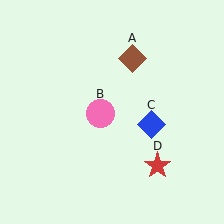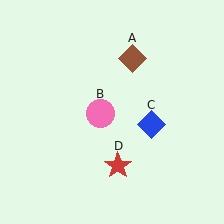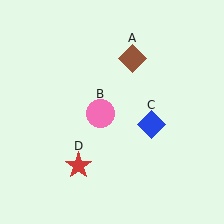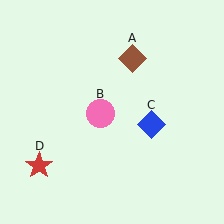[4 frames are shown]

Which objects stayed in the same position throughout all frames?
Brown diamond (object A) and pink circle (object B) and blue diamond (object C) remained stationary.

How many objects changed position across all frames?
1 object changed position: red star (object D).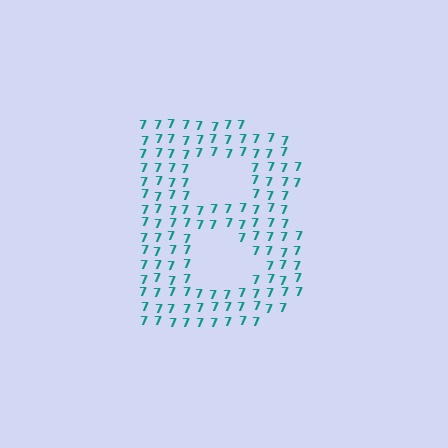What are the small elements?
The small elements are digit 7's.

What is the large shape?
The large shape is the letter B.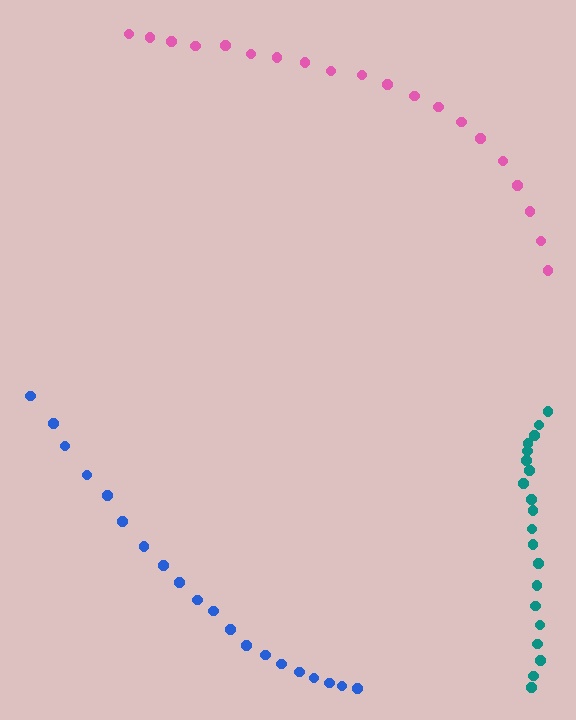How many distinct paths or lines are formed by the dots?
There are 3 distinct paths.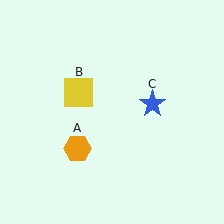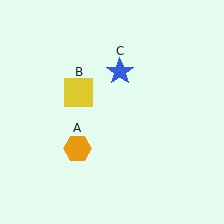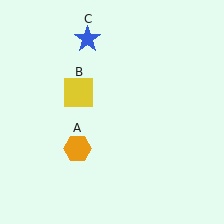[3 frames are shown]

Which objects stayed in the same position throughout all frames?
Orange hexagon (object A) and yellow square (object B) remained stationary.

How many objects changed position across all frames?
1 object changed position: blue star (object C).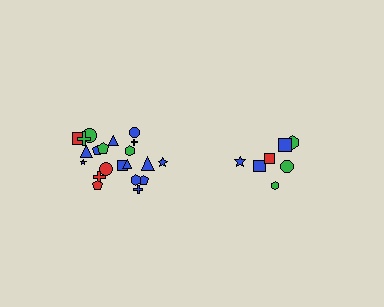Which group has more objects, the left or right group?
The left group.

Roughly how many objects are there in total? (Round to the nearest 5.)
Roughly 30 objects in total.